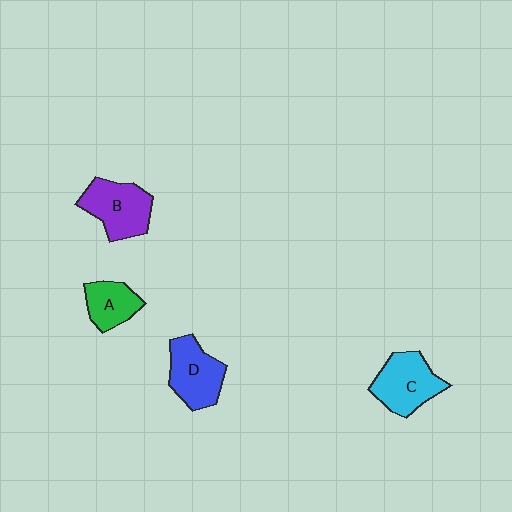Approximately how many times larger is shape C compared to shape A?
Approximately 1.5 times.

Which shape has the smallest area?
Shape A (green).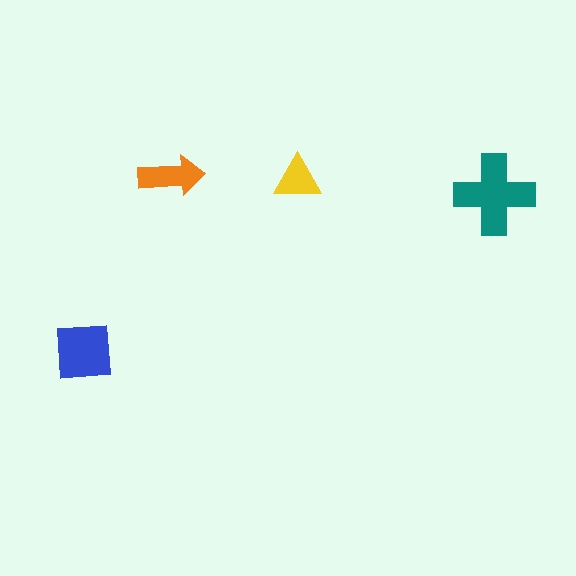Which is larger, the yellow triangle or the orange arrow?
The orange arrow.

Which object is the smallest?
The yellow triangle.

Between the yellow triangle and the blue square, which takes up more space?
The blue square.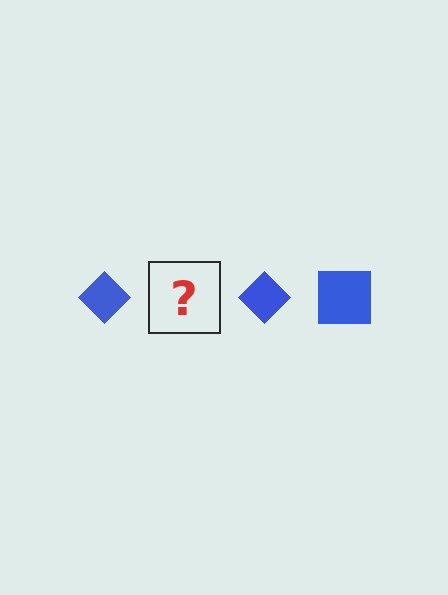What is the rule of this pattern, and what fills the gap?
The rule is that the pattern cycles through diamond, square shapes in blue. The gap should be filled with a blue square.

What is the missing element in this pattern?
The missing element is a blue square.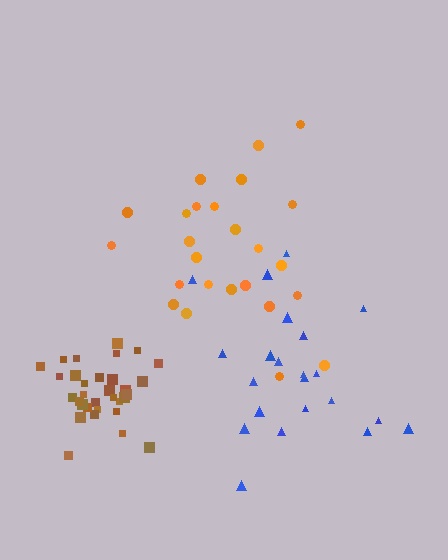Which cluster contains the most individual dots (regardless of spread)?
Brown (32).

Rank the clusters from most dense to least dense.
brown, orange, blue.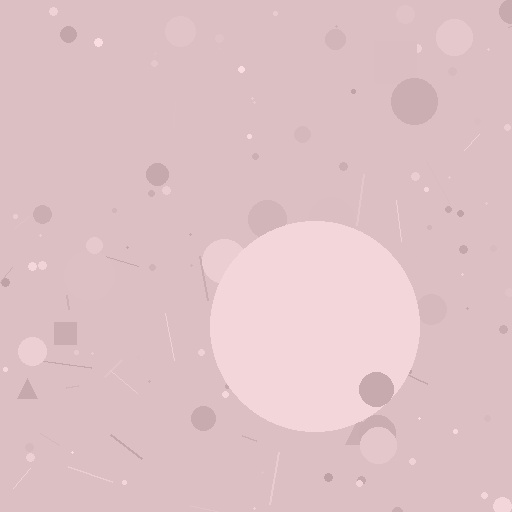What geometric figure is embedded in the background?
A circle is embedded in the background.